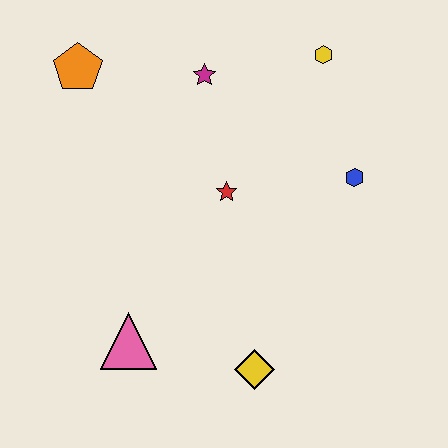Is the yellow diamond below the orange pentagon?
Yes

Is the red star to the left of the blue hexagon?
Yes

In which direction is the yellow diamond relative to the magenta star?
The yellow diamond is below the magenta star.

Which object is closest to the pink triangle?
The yellow diamond is closest to the pink triangle.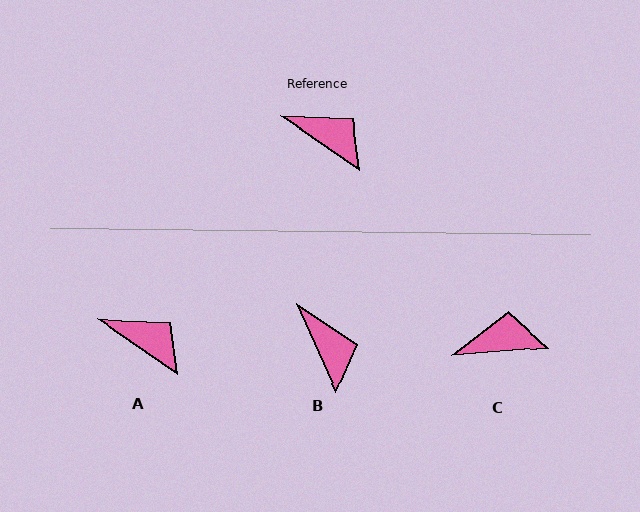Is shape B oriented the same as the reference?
No, it is off by about 31 degrees.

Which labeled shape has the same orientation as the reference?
A.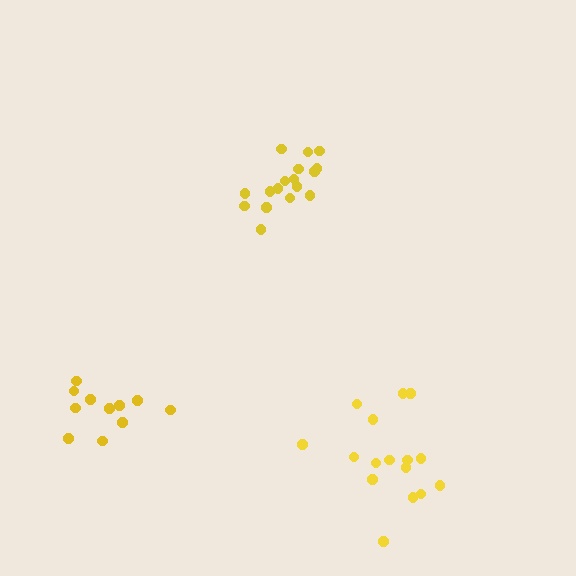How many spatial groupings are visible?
There are 3 spatial groupings.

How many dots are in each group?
Group 1: 11 dots, Group 2: 17 dots, Group 3: 16 dots (44 total).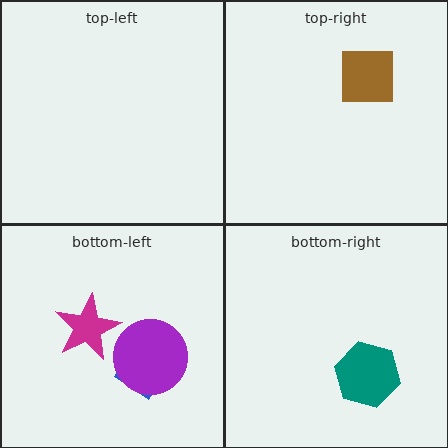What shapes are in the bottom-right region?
The teal hexagon.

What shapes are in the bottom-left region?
The magenta star, the blue diamond, the purple circle.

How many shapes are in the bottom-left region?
3.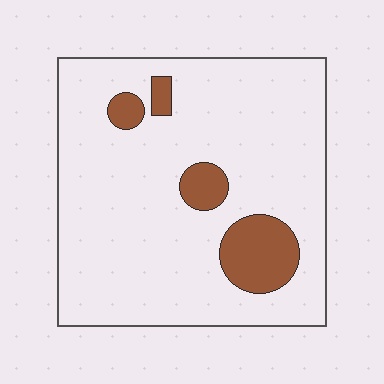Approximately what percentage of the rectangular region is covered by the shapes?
Approximately 10%.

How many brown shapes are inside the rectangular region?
4.